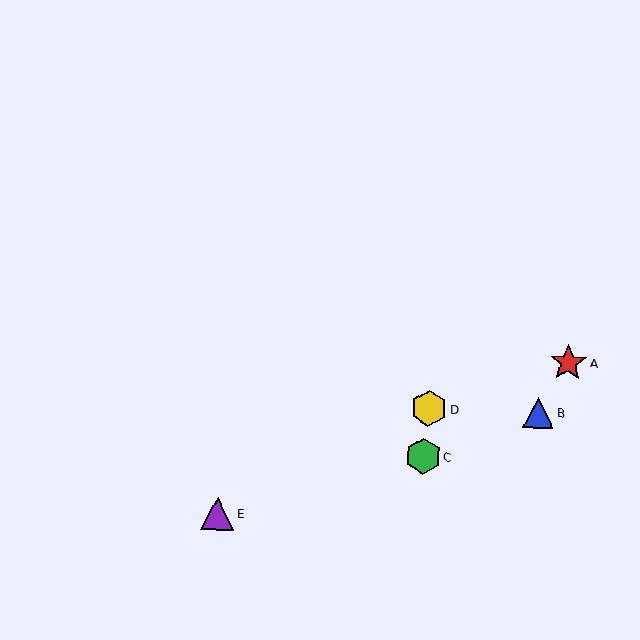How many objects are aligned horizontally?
2 objects (B, D) are aligned horizontally.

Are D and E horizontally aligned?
No, D is at y≈409 and E is at y≈514.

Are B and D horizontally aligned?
Yes, both are at y≈413.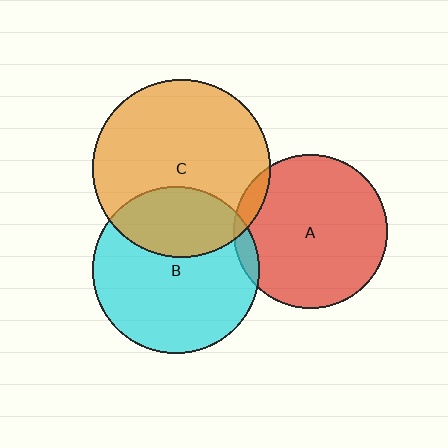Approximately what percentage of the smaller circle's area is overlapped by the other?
Approximately 5%.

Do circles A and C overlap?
Yes.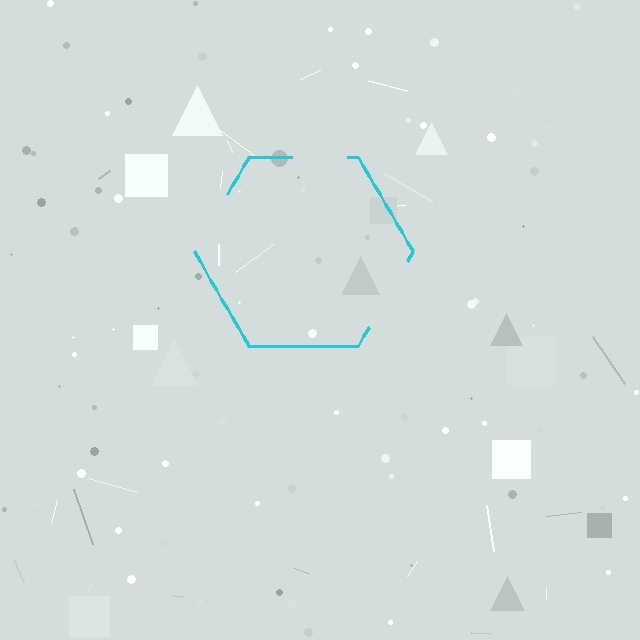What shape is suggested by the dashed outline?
The dashed outline suggests a hexagon.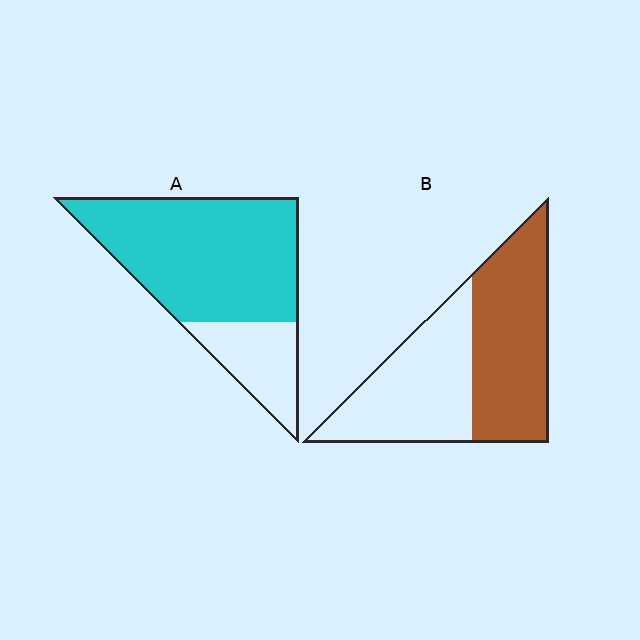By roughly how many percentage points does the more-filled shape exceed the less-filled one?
By roughly 25 percentage points (A over B).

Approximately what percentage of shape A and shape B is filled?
A is approximately 75% and B is approximately 55%.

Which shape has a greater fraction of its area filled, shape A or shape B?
Shape A.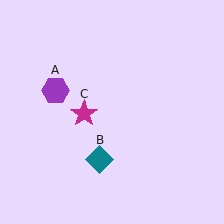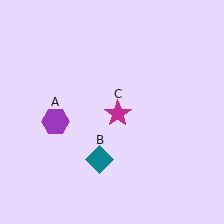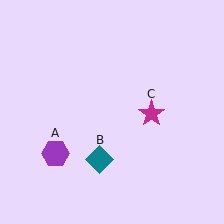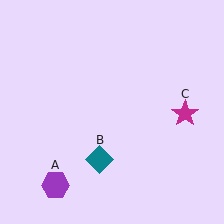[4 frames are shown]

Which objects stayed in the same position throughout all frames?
Teal diamond (object B) remained stationary.